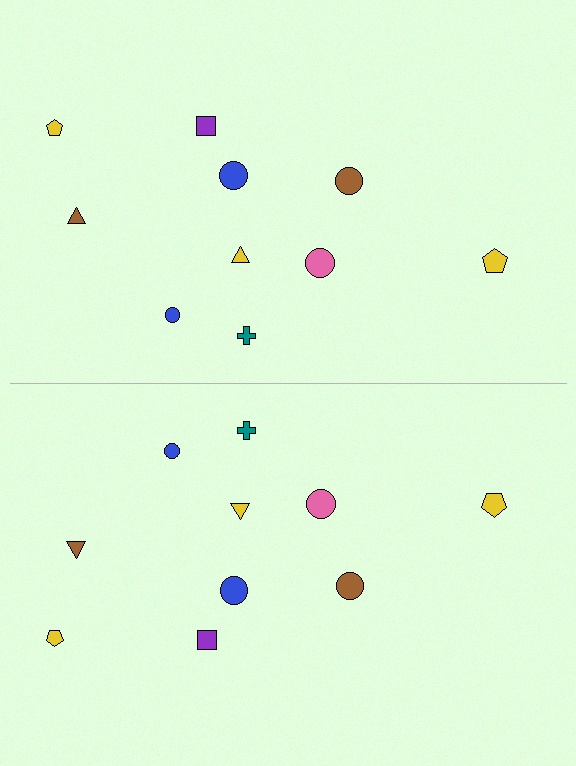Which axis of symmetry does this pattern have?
The pattern has a horizontal axis of symmetry running through the center of the image.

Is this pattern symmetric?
Yes, this pattern has bilateral (reflection) symmetry.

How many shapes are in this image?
There are 20 shapes in this image.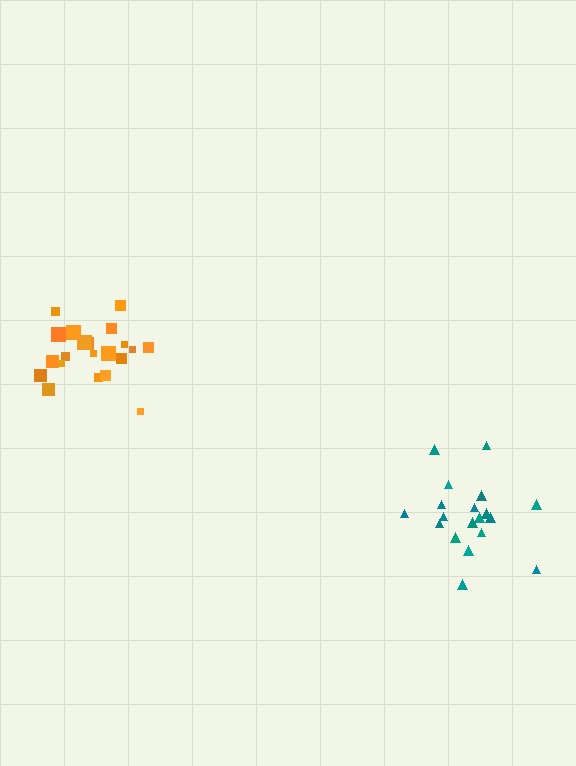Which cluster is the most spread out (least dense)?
Teal.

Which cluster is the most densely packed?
Orange.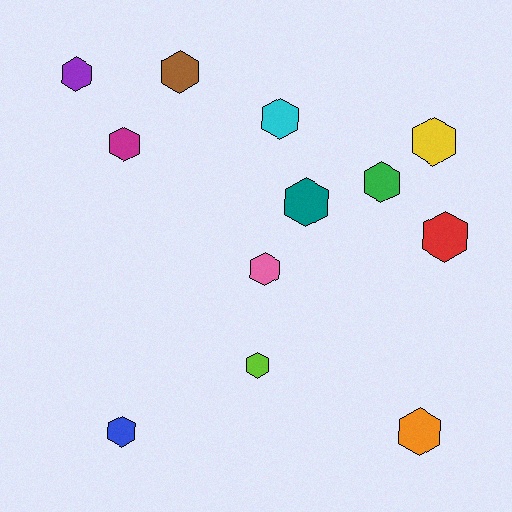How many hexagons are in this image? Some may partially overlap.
There are 12 hexagons.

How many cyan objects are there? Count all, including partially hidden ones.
There is 1 cyan object.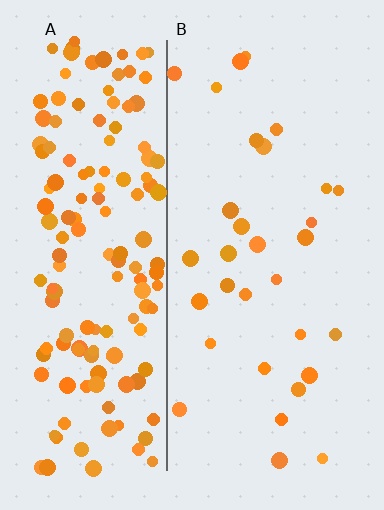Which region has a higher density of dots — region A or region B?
A (the left).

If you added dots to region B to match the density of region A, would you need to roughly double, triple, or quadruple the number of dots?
Approximately quadruple.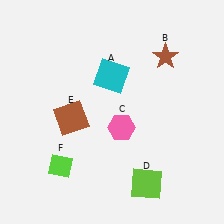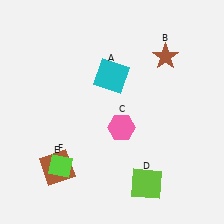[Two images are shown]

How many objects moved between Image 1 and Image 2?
1 object moved between the two images.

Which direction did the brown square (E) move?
The brown square (E) moved down.